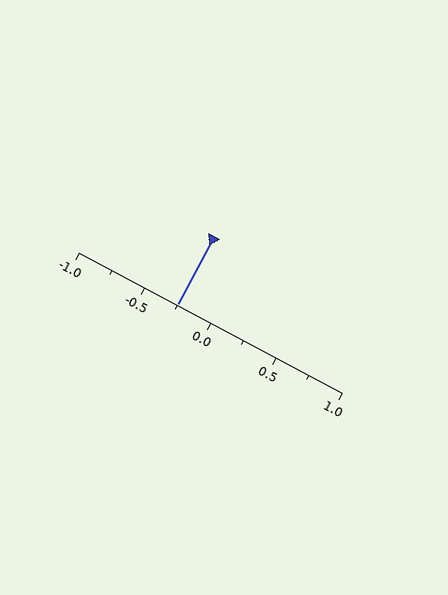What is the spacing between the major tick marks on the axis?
The major ticks are spaced 0.5 apart.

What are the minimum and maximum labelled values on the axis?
The axis runs from -1.0 to 1.0.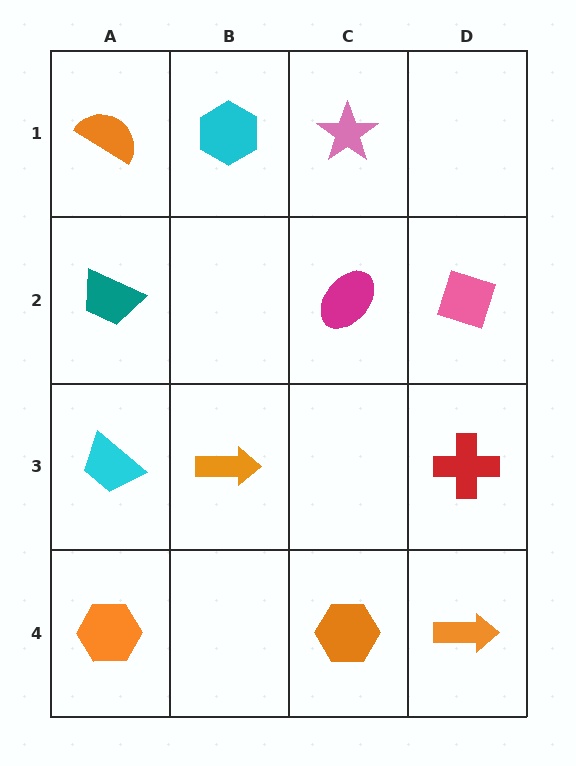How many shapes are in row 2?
3 shapes.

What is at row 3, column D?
A red cross.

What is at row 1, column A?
An orange semicircle.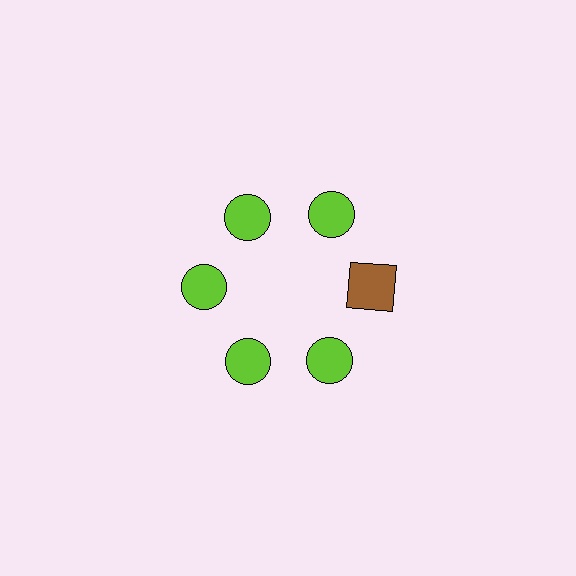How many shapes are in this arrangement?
There are 6 shapes arranged in a ring pattern.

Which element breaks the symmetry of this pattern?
The brown square at roughly the 3 o'clock position breaks the symmetry. All other shapes are lime circles.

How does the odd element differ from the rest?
It differs in both color (brown instead of lime) and shape (square instead of circle).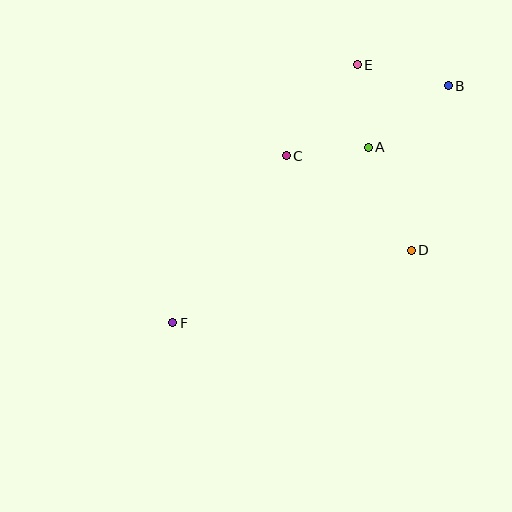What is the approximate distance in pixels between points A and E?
The distance between A and E is approximately 83 pixels.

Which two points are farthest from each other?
Points B and F are farthest from each other.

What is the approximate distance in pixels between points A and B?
The distance between A and B is approximately 101 pixels.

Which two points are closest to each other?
Points A and C are closest to each other.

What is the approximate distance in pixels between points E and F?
The distance between E and F is approximately 317 pixels.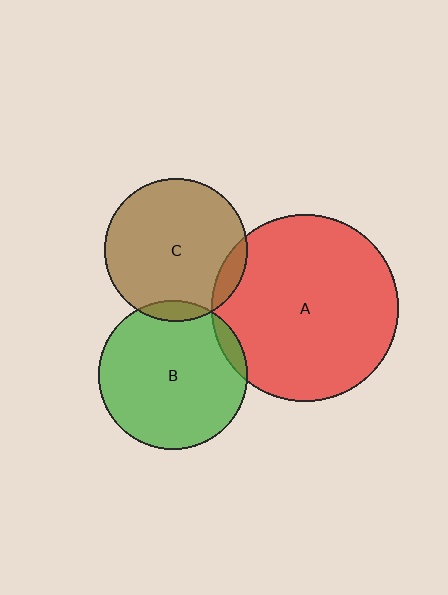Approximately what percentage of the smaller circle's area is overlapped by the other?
Approximately 5%.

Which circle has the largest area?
Circle A (red).